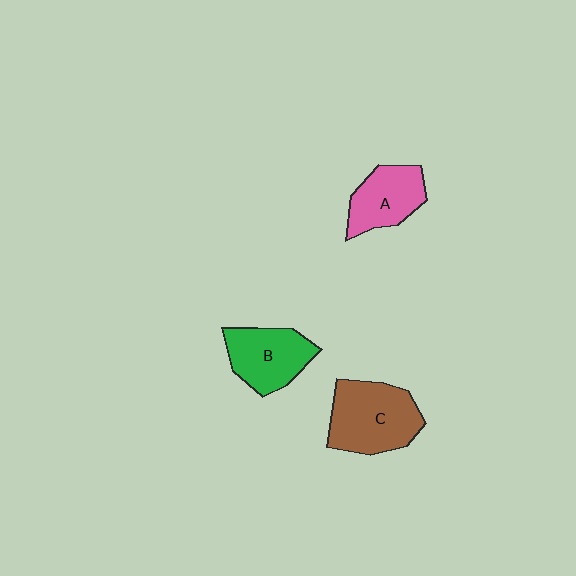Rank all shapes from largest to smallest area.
From largest to smallest: C (brown), B (green), A (pink).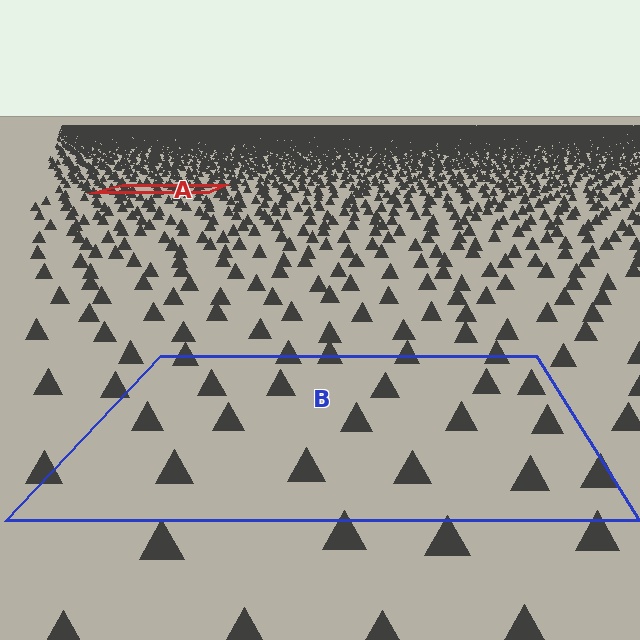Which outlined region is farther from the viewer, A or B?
Region A is farther from the viewer — the texture elements inside it appear smaller and more densely packed.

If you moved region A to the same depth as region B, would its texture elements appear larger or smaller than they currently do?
They would appear larger. At a closer depth, the same texture elements are projected at a bigger on-screen size.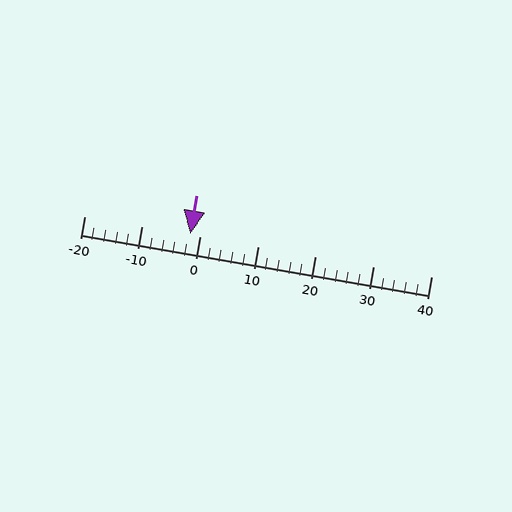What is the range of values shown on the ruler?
The ruler shows values from -20 to 40.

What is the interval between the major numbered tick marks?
The major tick marks are spaced 10 units apart.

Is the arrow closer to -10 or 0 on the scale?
The arrow is closer to 0.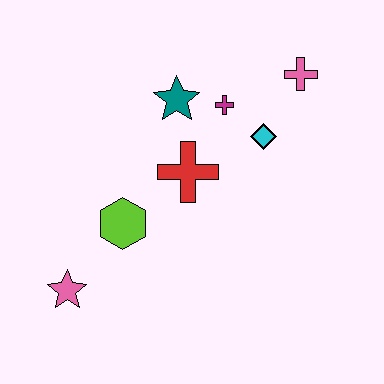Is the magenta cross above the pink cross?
No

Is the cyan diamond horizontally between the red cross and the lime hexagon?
No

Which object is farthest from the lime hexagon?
The pink cross is farthest from the lime hexagon.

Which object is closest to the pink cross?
The cyan diamond is closest to the pink cross.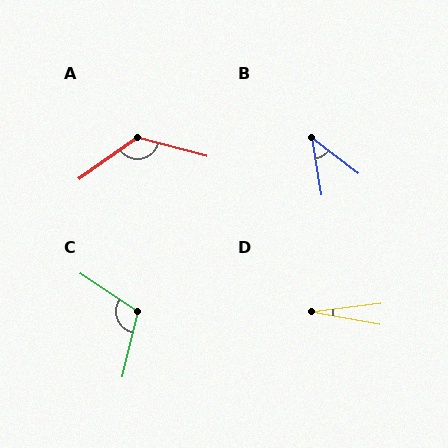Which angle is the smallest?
D, at approximately 17 degrees.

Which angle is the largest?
A, at approximately 129 degrees.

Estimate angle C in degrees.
Approximately 110 degrees.